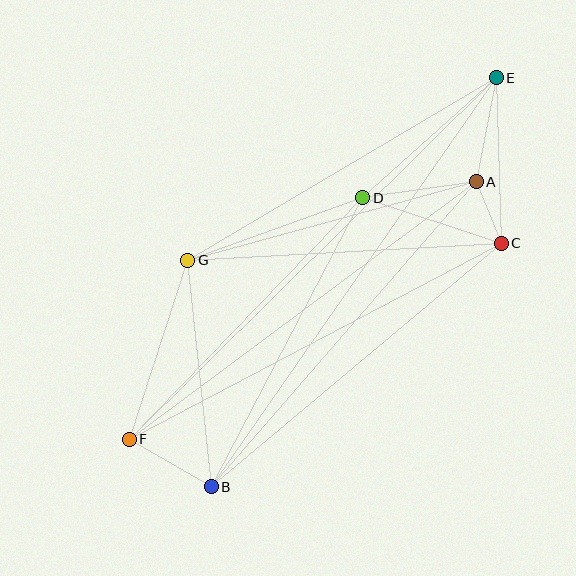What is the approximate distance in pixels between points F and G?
The distance between F and G is approximately 188 pixels.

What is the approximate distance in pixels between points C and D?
The distance between C and D is approximately 146 pixels.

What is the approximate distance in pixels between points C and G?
The distance between C and G is approximately 314 pixels.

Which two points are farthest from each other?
Points E and F are farthest from each other.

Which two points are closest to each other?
Points A and C are closest to each other.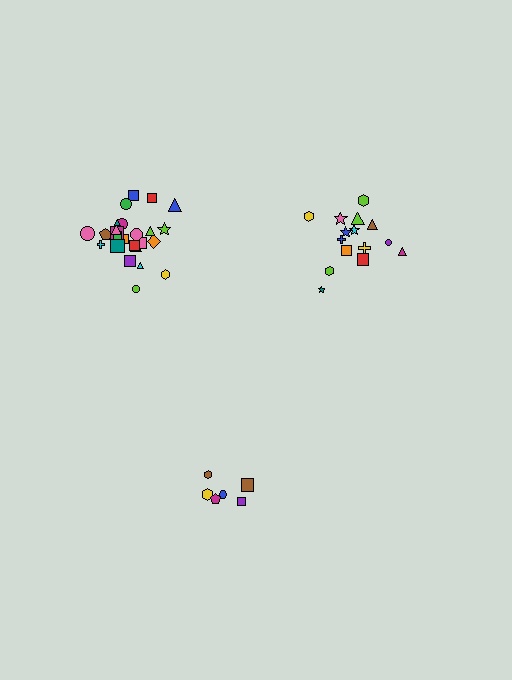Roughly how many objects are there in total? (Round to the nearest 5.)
Roughly 45 objects in total.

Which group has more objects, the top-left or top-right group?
The top-left group.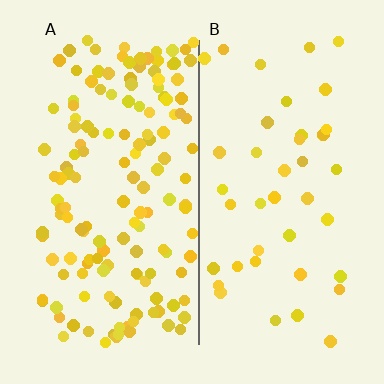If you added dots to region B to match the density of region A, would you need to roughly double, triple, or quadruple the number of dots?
Approximately triple.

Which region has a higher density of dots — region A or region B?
A (the left).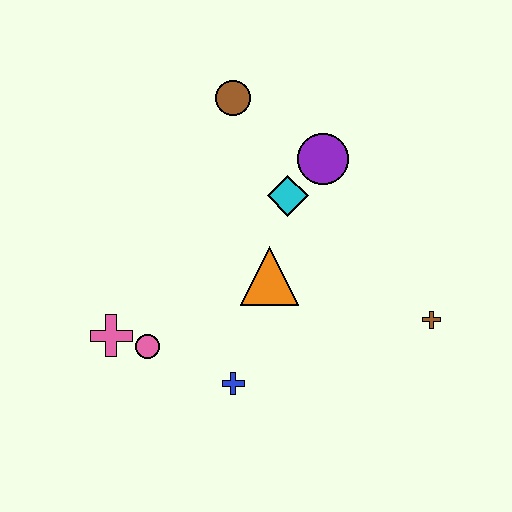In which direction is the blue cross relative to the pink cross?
The blue cross is to the right of the pink cross.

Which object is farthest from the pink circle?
The brown cross is farthest from the pink circle.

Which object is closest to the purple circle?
The cyan diamond is closest to the purple circle.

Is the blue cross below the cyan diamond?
Yes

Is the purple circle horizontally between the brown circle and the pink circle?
No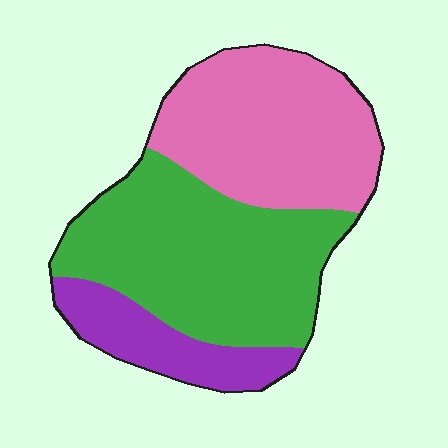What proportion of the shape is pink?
Pink covers 38% of the shape.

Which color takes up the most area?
Green, at roughly 45%.